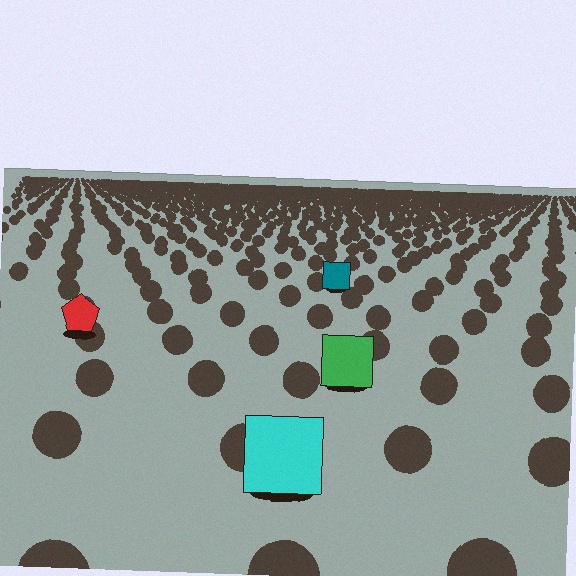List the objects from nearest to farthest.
From nearest to farthest: the cyan square, the green square, the red pentagon, the teal square.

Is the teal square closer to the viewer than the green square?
No. The green square is closer — you can tell from the texture gradient: the ground texture is coarser near it.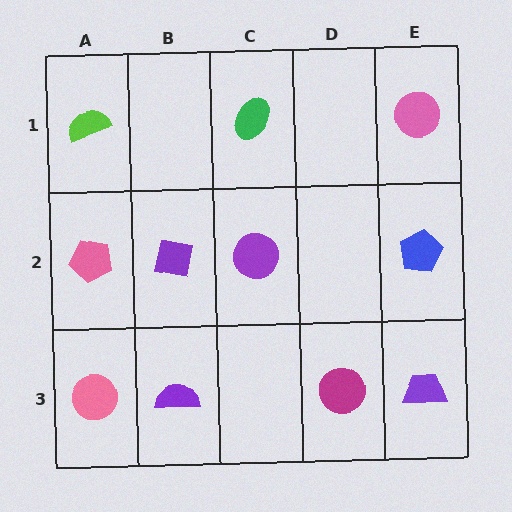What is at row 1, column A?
A lime semicircle.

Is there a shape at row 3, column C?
No, that cell is empty.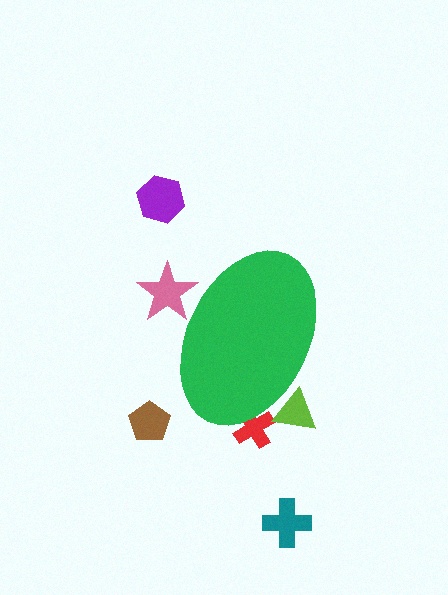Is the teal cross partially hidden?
No, the teal cross is fully visible.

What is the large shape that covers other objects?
A green ellipse.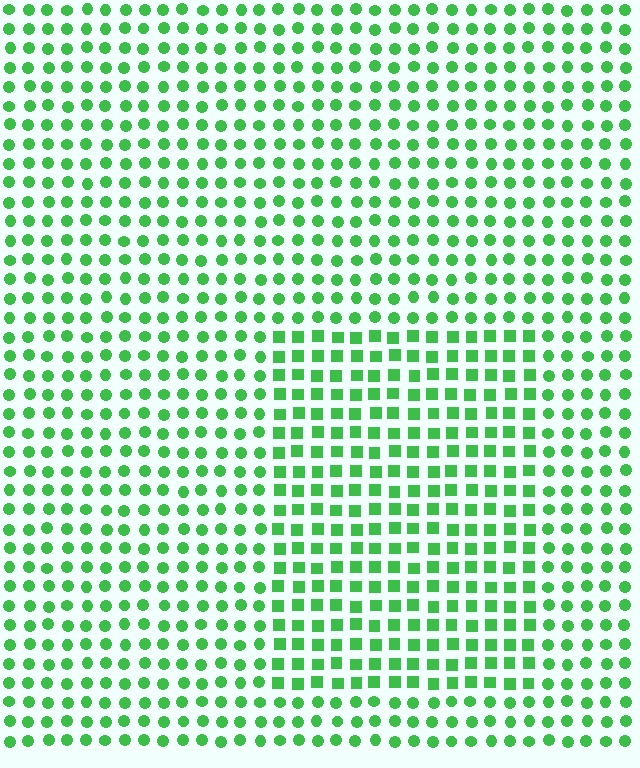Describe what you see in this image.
The image is filled with small green elements arranged in a uniform grid. A rectangle-shaped region contains squares, while the surrounding area contains circles. The boundary is defined purely by the change in element shape.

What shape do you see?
I see a rectangle.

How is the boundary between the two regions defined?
The boundary is defined by a change in element shape: squares inside vs. circles outside. All elements share the same color and spacing.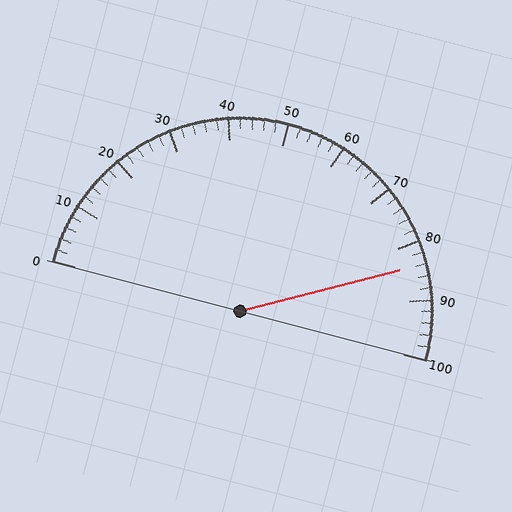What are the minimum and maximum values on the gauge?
The gauge ranges from 0 to 100.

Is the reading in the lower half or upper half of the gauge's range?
The reading is in the upper half of the range (0 to 100).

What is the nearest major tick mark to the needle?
The nearest major tick mark is 80.